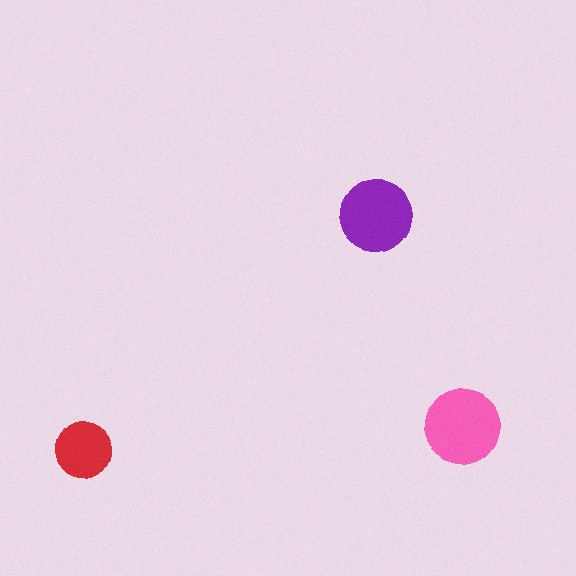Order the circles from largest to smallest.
the pink one, the purple one, the red one.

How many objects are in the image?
There are 3 objects in the image.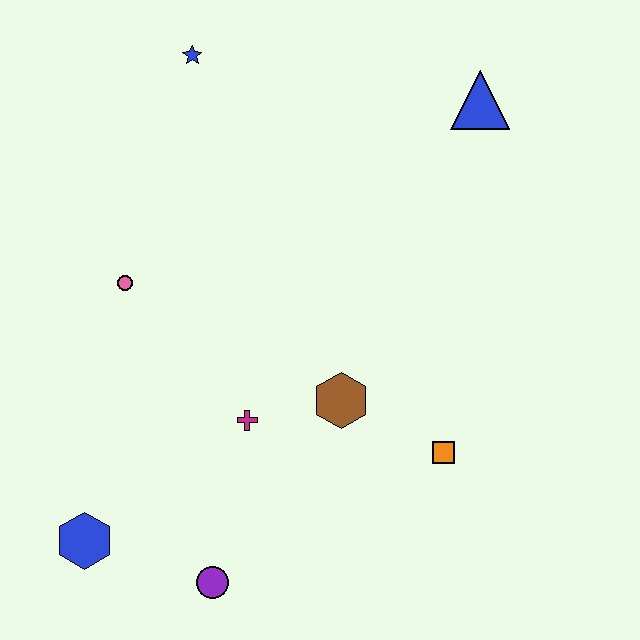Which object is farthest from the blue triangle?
The blue hexagon is farthest from the blue triangle.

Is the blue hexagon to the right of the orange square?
No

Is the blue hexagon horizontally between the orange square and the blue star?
No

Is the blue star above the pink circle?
Yes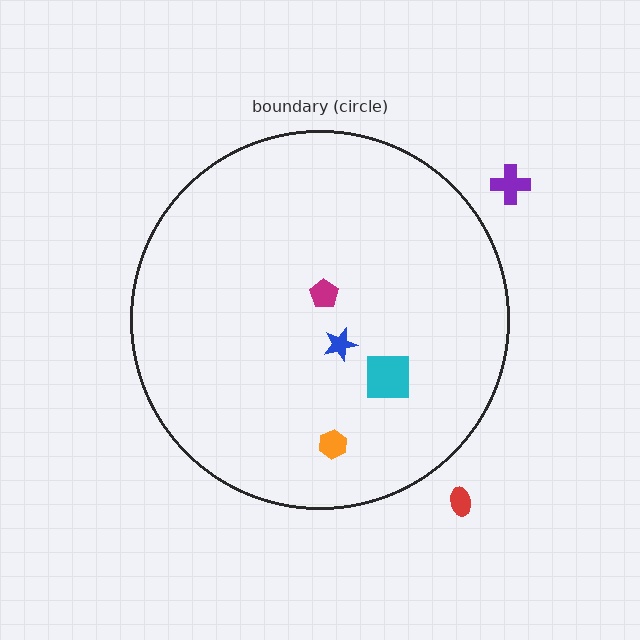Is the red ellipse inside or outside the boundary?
Outside.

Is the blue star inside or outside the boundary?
Inside.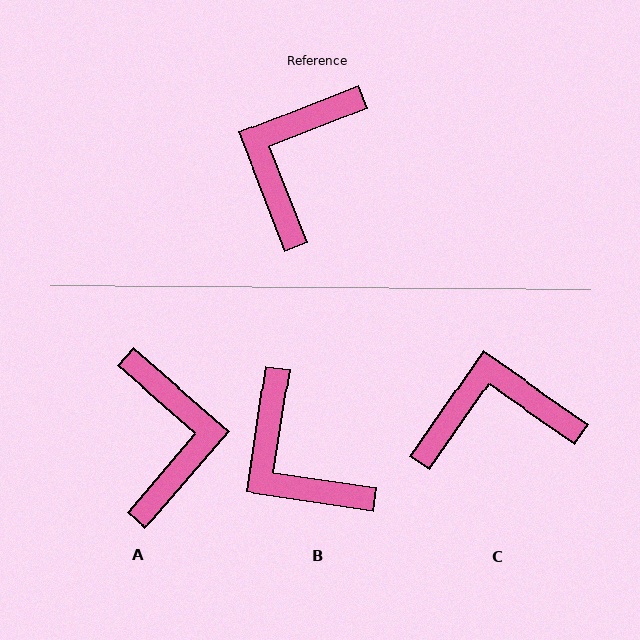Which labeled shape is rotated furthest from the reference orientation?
A, about 152 degrees away.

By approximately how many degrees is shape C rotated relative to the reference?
Approximately 56 degrees clockwise.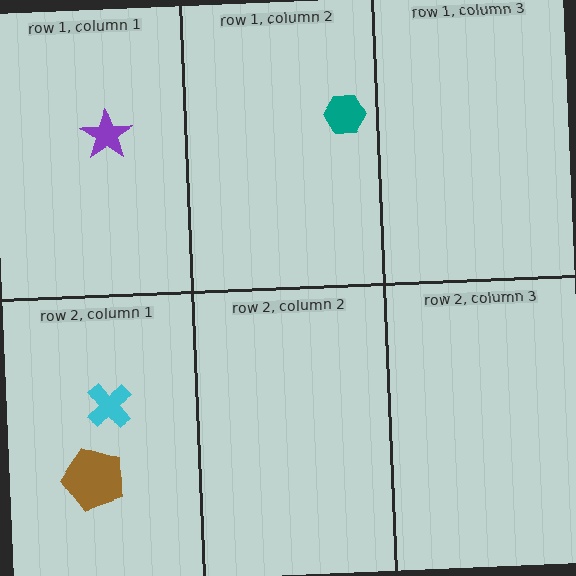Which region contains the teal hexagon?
The row 1, column 2 region.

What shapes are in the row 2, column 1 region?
The cyan cross, the brown pentagon.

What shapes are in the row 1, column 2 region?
The teal hexagon.